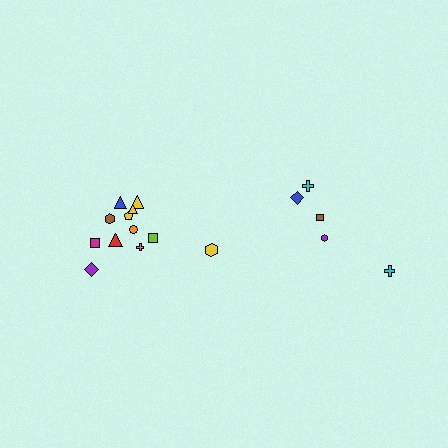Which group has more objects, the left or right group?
The left group.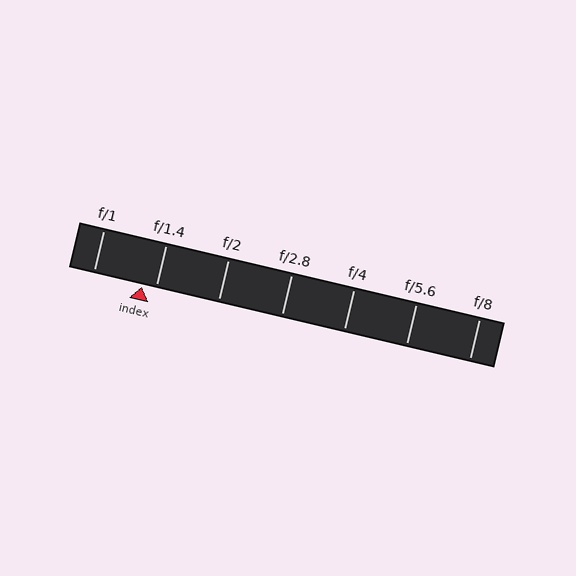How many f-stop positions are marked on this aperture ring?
There are 7 f-stop positions marked.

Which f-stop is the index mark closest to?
The index mark is closest to f/1.4.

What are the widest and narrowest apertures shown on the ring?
The widest aperture shown is f/1 and the narrowest is f/8.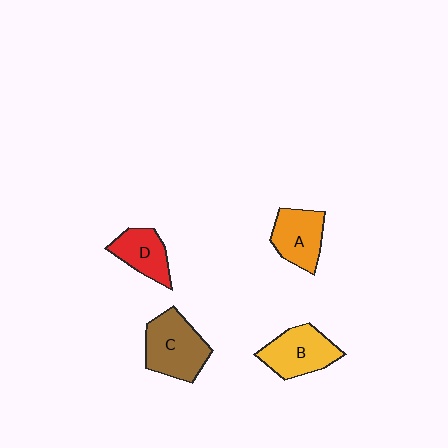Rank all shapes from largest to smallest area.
From largest to smallest: C (brown), B (yellow), A (orange), D (red).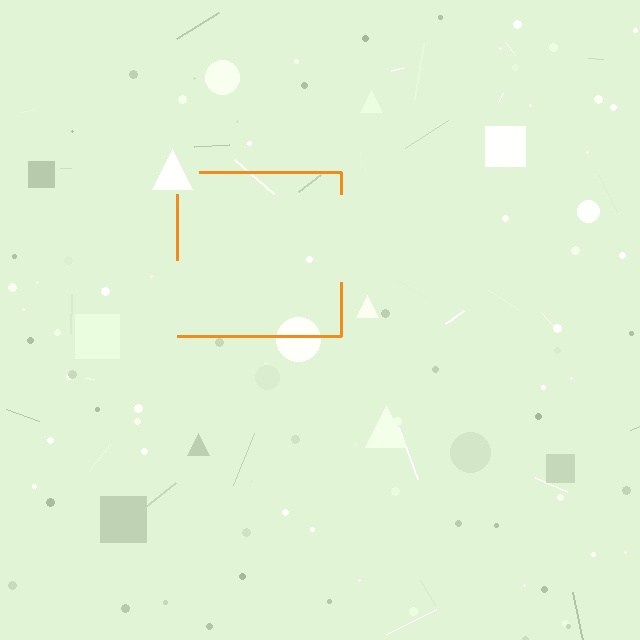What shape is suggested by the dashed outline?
The dashed outline suggests a square.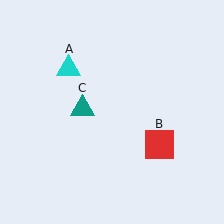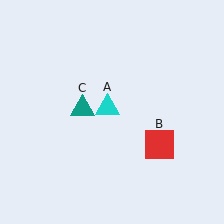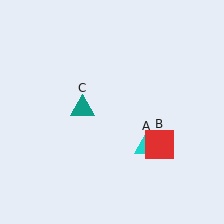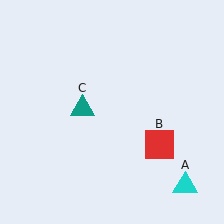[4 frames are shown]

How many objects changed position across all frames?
1 object changed position: cyan triangle (object A).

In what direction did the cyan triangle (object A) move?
The cyan triangle (object A) moved down and to the right.